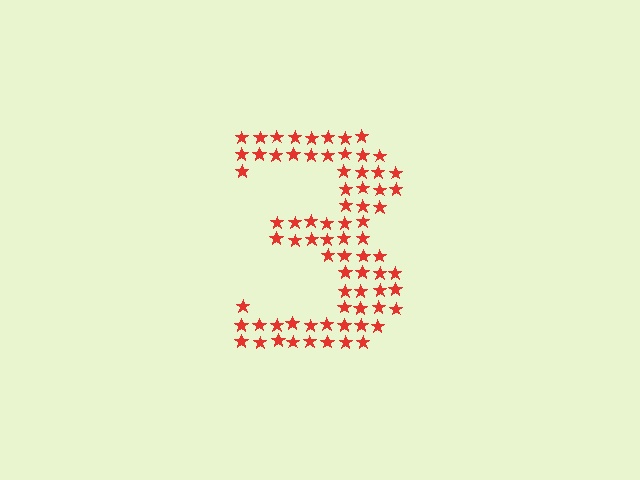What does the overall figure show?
The overall figure shows the digit 3.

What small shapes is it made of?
It is made of small stars.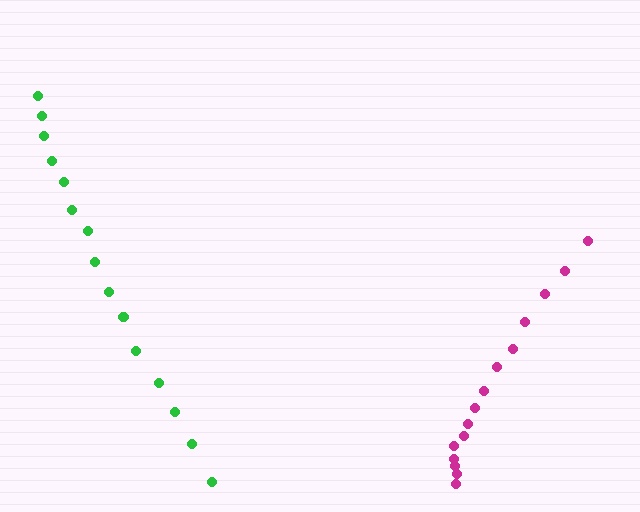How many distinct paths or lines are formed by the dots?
There are 2 distinct paths.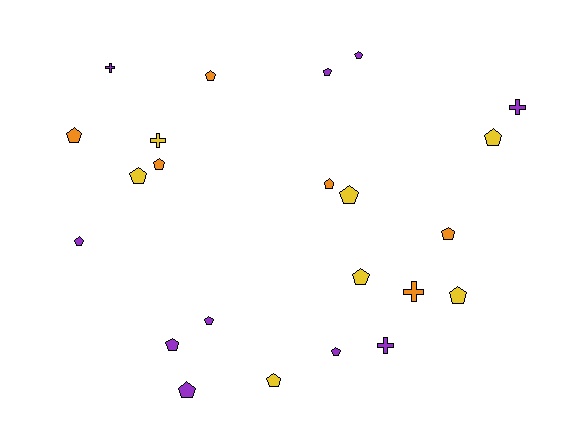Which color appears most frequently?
Purple, with 10 objects.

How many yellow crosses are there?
There is 1 yellow cross.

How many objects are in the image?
There are 23 objects.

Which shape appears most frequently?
Pentagon, with 18 objects.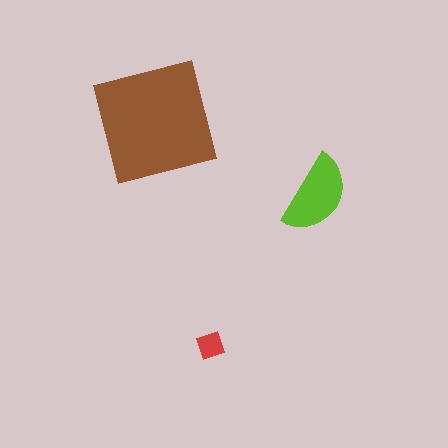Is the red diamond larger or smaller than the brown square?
Smaller.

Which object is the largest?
The brown square.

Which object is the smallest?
The red diamond.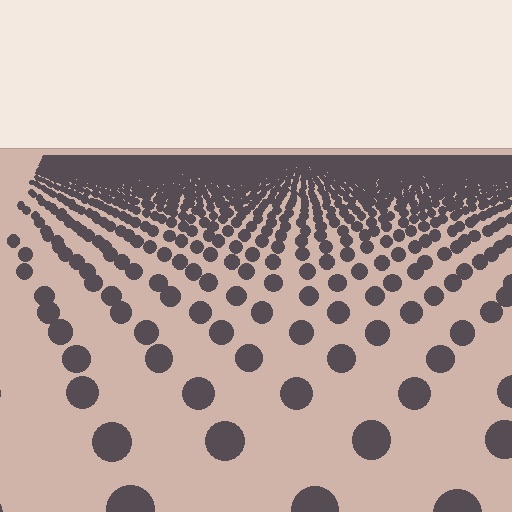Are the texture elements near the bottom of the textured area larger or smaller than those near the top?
Larger. Near the bottom, elements are closer to the viewer and appear at a bigger on-screen size.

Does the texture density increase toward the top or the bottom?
Density increases toward the top.